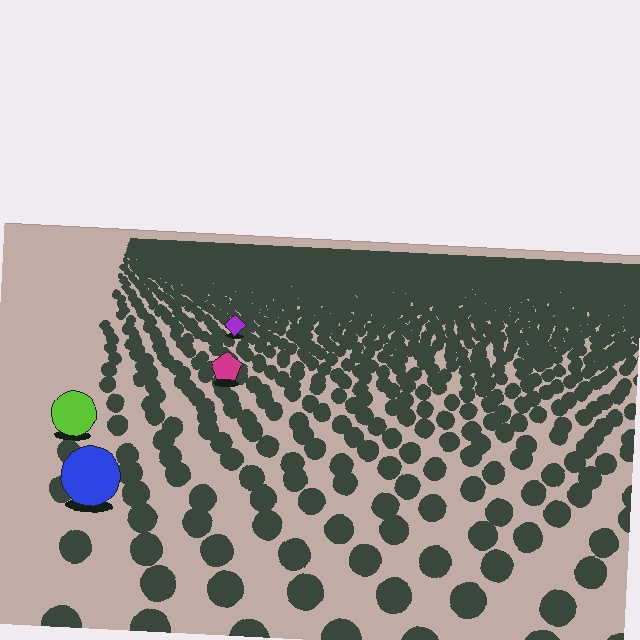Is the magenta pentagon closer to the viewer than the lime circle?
No. The lime circle is closer — you can tell from the texture gradient: the ground texture is coarser near it.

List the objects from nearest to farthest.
From nearest to farthest: the blue circle, the lime circle, the magenta pentagon, the purple diamond.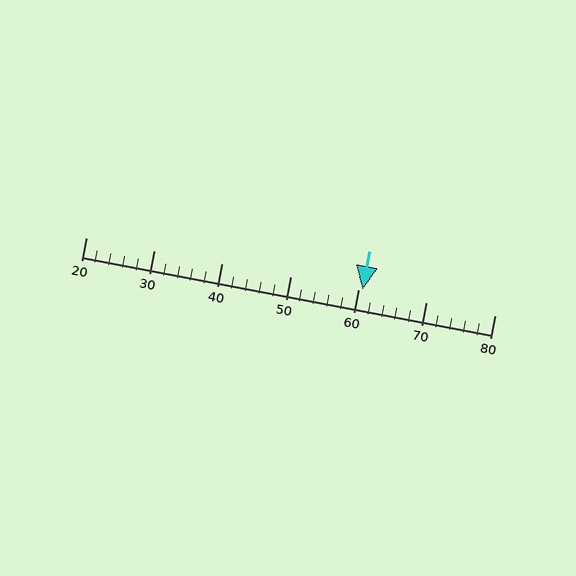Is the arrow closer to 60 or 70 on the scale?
The arrow is closer to 60.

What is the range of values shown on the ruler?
The ruler shows values from 20 to 80.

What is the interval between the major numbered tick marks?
The major tick marks are spaced 10 units apart.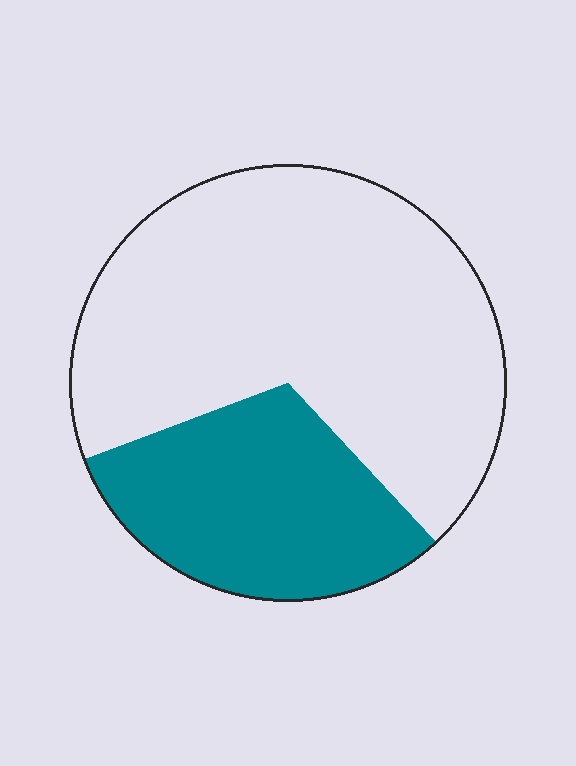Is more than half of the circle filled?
No.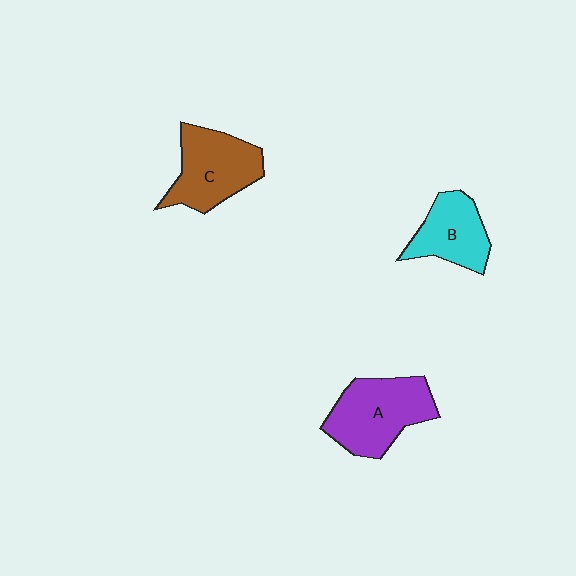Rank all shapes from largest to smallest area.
From largest to smallest: A (purple), C (brown), B (cyan).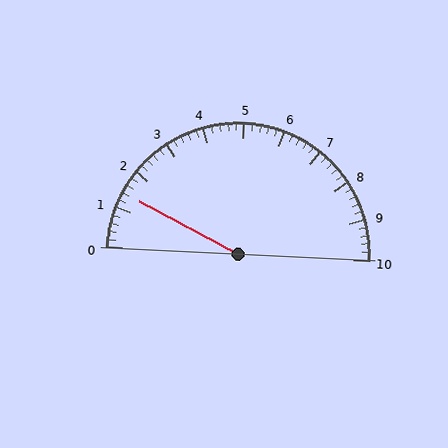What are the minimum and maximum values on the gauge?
The gauge ranges from 0 to 10.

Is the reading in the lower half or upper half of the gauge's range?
The reading is in the lower half of the range (0 to 10).